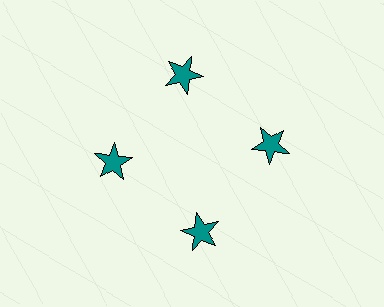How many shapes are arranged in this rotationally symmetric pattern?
There are 4 shapes, arranged in 4 groups of 1.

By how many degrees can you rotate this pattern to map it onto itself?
The pattern maps onto itself every 90 degrees of rotation.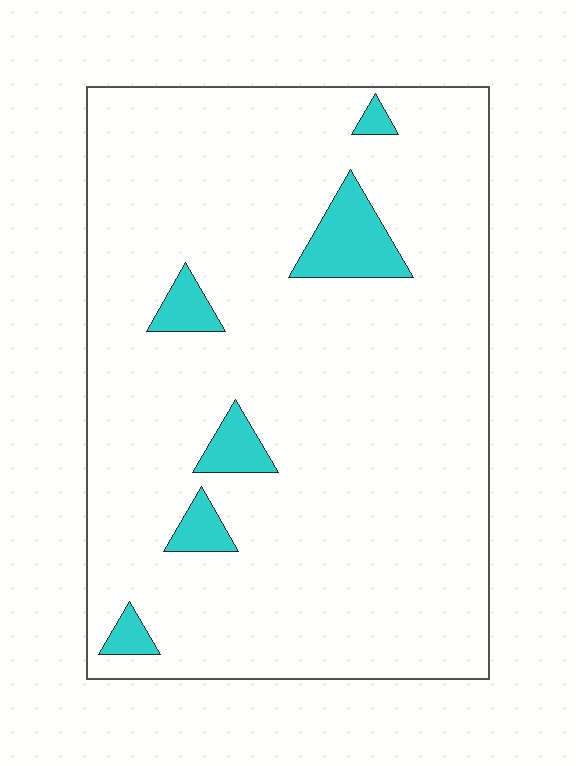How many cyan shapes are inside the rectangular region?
6.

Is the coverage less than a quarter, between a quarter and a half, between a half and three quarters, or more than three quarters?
Less than a quarter.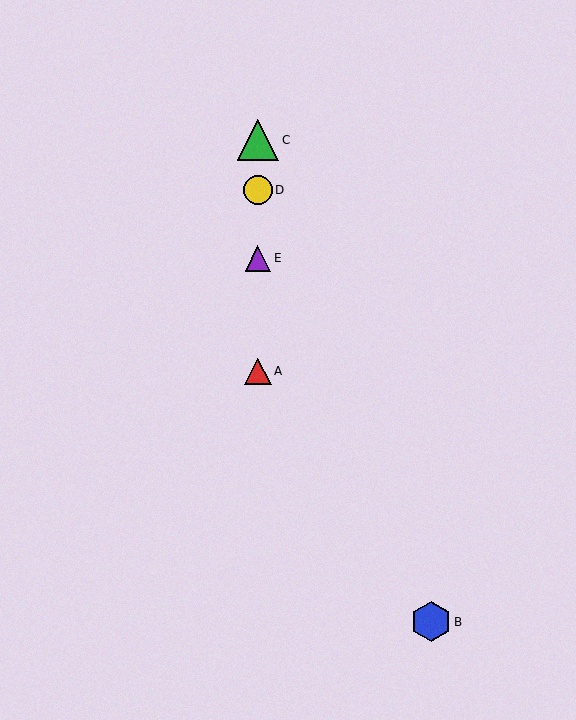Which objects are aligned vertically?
Objects A, C, D, E are aligned vertically.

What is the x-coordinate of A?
Object A is at x≈258.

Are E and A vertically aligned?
Yes, both are at x≈258.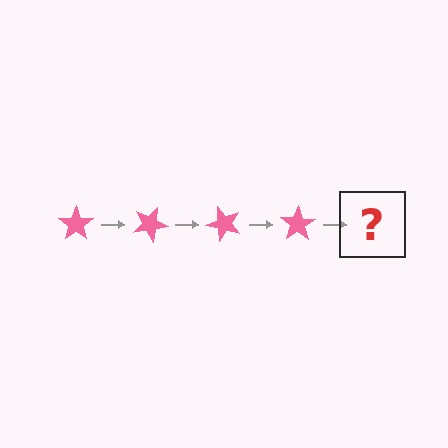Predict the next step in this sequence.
The next step is a pink star rotated 100 degrees.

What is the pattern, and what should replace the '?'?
The pattern is that the star rotates 25 degrees each step. The '?' should be a pink star rotated 100 degrees.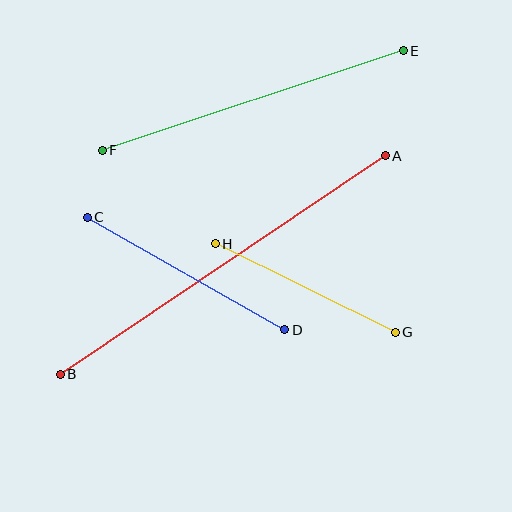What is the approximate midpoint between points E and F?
The midpoint is at approximately (253, 101) pixels.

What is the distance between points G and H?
The distance is approximately 201 pixels.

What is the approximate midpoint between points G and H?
The midpoint is at approximately (305, 288) pixels.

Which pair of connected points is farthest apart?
Points A and B are farthest apart.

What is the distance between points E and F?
The distance is approximately 317 pixels.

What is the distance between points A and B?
The distance is approximately 392 pixels.